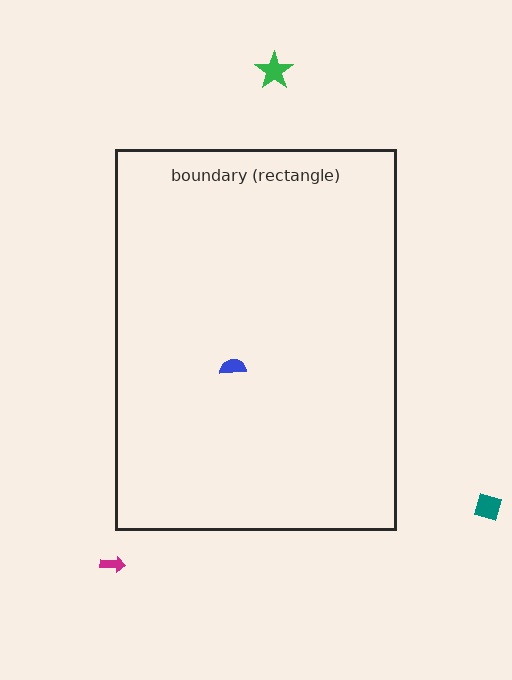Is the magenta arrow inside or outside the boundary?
Outside.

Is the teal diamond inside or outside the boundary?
Outside.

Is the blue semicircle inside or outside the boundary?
Inside.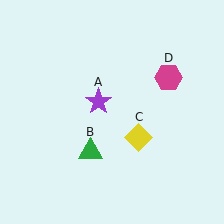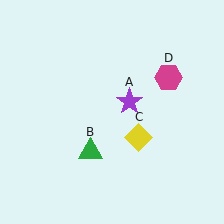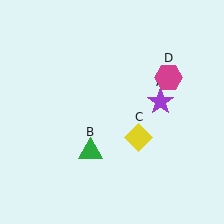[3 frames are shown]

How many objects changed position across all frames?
1 object changed position: purple star (object A).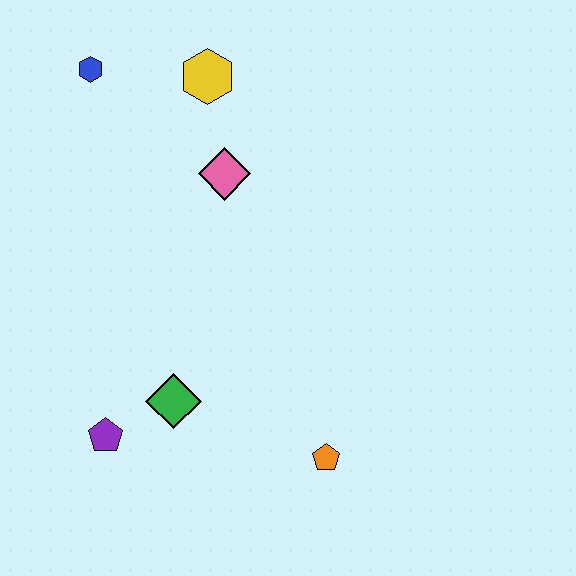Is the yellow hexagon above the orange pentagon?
Yes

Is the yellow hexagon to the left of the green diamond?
No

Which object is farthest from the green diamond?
The blue hexagon is farthest from the green diamond.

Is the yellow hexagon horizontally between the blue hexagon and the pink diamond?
Yes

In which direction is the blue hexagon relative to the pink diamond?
The blue hexagon is to the left of the pink diamond.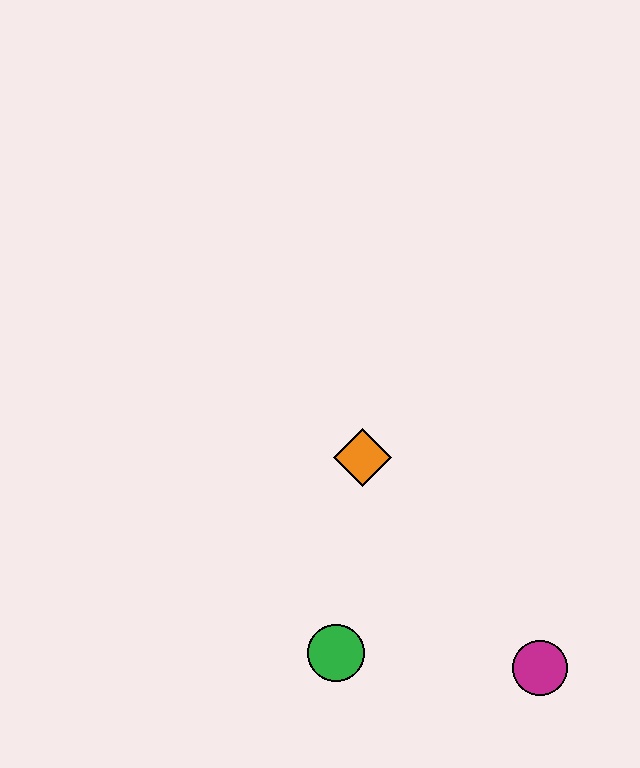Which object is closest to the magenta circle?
The green circle is closest to the magenta circle.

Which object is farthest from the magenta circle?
The orange diamond is farthest from the magenta circle.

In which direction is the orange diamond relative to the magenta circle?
The orange diamond is above the magenta circle.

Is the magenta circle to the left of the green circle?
No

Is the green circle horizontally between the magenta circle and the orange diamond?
No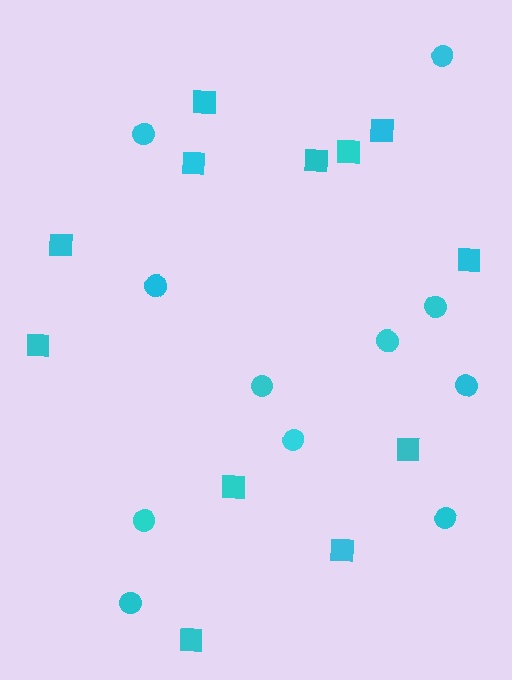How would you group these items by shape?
There are 2 groups: one group of squares (12) and one group of circles (11).